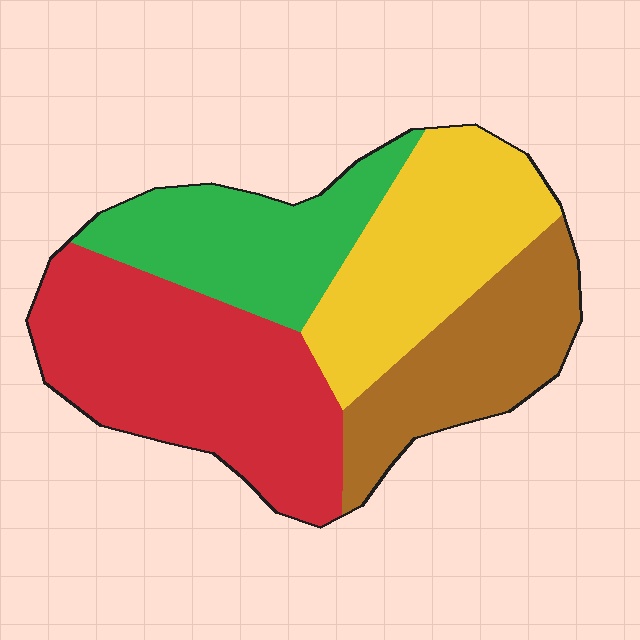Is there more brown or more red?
Red.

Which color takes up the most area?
Red, at roughly 35%.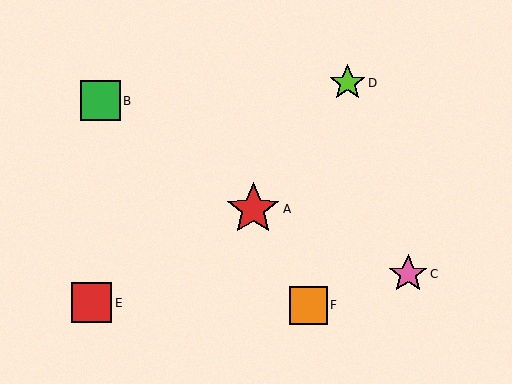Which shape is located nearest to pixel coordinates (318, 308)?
The orange square (labeled F) at (308, 305) is nearest to that location.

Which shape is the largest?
The red star (labeled A) is the largest.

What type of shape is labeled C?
Shape C is a pink star.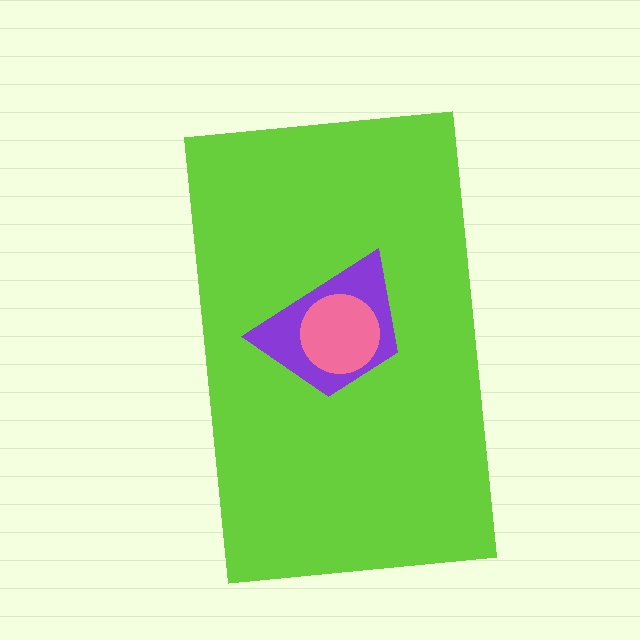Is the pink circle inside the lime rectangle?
Yes.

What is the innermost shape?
The pink circle.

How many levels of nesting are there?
3.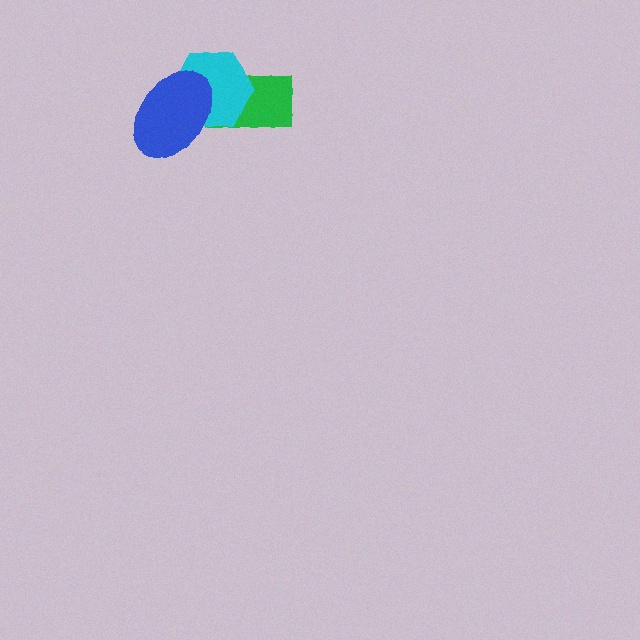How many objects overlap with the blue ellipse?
2 objects overlap with the blue ellipse.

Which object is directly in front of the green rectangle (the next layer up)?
The cyan hexagon is directly in front of the green rectangle.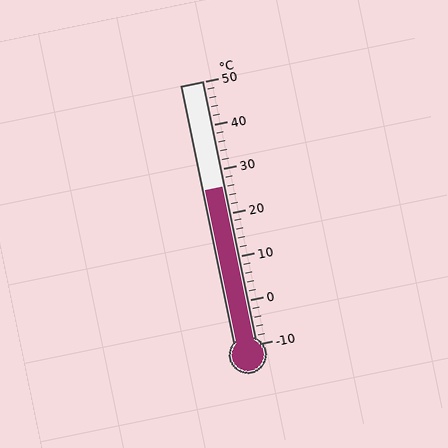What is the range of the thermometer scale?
The thermometer scale ranges from -10°C to 50°C.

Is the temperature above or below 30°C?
The temperature is below 30°C.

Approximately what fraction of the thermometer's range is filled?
The thermometer is filled to approximately 60% of its range.